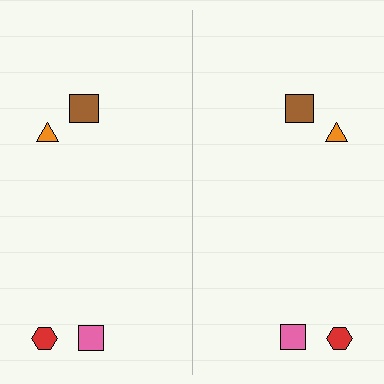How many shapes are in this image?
There are 8 shapes in this image.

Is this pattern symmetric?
Yes, this pattern has bilateral (reflection) symmetry.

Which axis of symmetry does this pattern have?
The pattern has a vertical axis of symmetry running through the center of the image.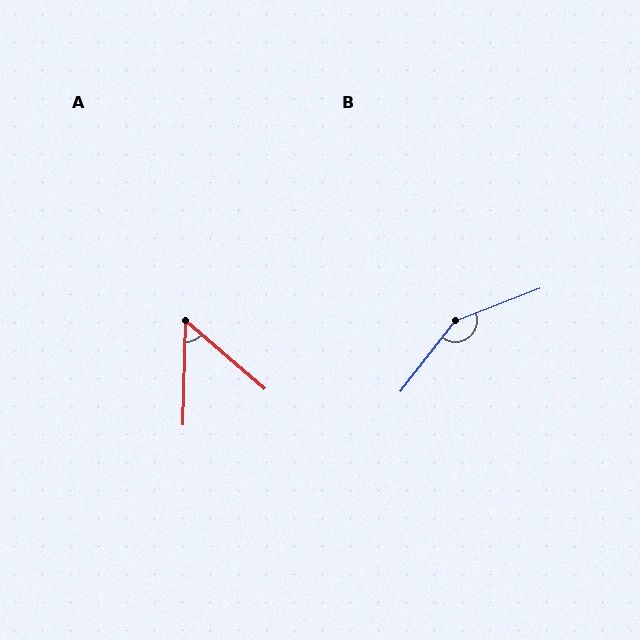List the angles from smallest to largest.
A (51°), B (149°).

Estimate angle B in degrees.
Approximately 149 degrees.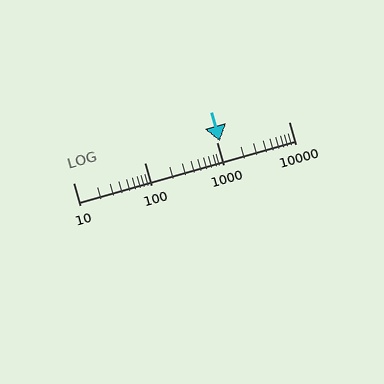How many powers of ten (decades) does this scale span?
The scale spans 3 decades, from 10 to 10000.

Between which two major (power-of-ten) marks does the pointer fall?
The pointer is between 1000 and 10000.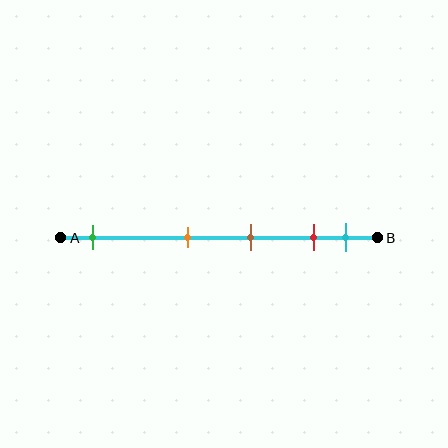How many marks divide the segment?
There are 5 marks dividing the segment.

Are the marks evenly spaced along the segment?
No, the marks are not evenly spaced.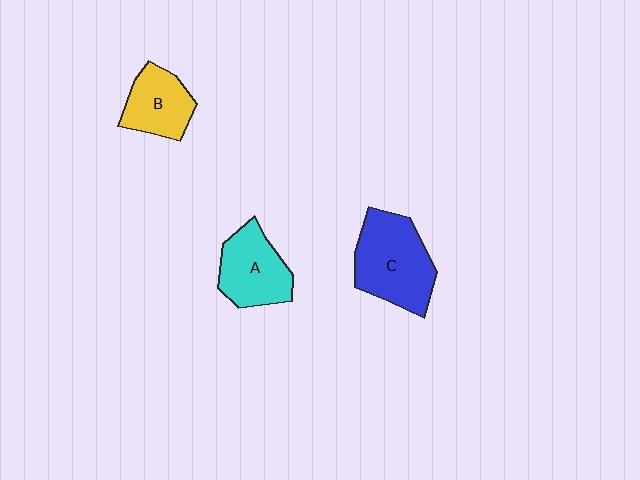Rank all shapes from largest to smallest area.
From largest to smallest: C (blue), A (cyan), B (yellow).